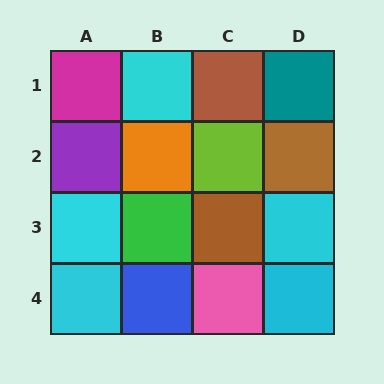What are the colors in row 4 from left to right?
Cyan, blue, pink, cyan.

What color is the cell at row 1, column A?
Magenta.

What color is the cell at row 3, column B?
Green.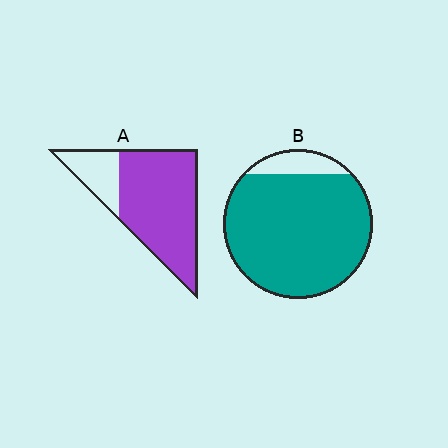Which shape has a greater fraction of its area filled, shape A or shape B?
Shape B.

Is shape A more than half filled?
Yes.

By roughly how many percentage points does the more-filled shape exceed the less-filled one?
By roughly 10 percentage points (B over A).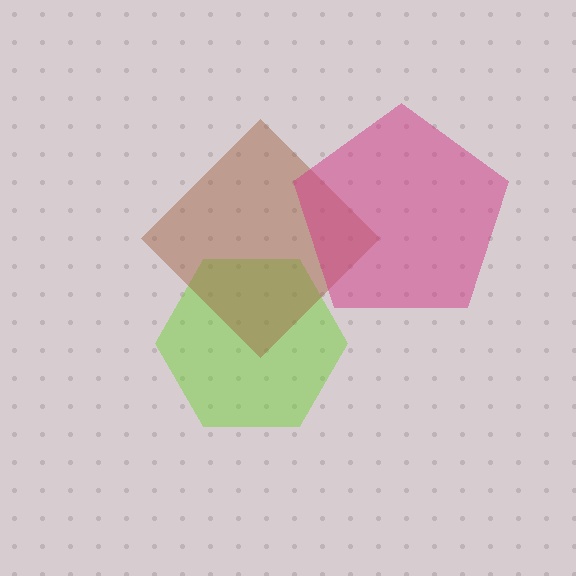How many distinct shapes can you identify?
There are 3 distinct shapes: a lime hexagon, a brown diamond, a magenta pentagon.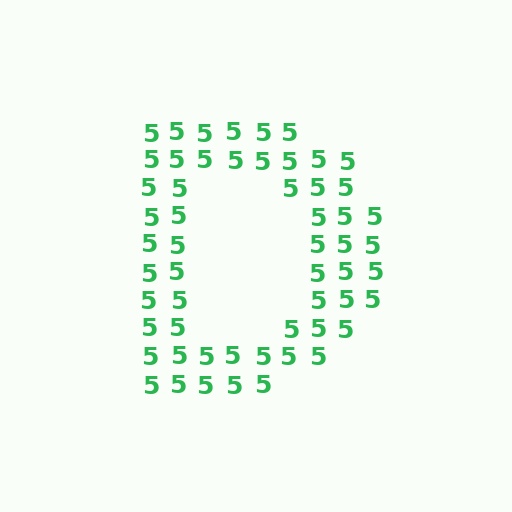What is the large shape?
The large shape is the letter D.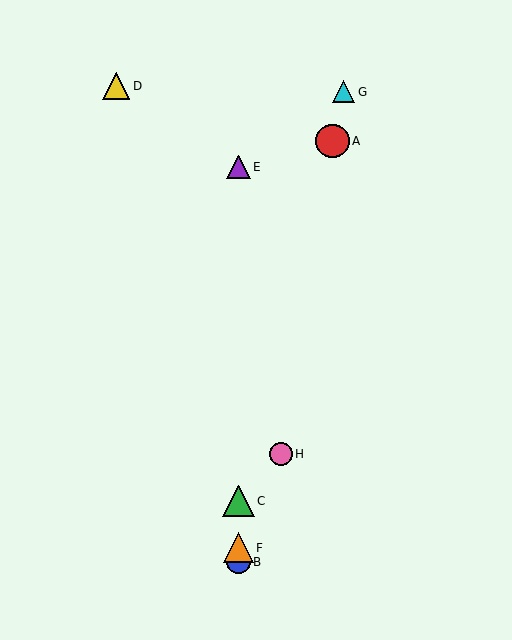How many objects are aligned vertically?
4 objects (B, C, E, F) are aligned vertically.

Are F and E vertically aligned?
Yes, both are at x≈238.